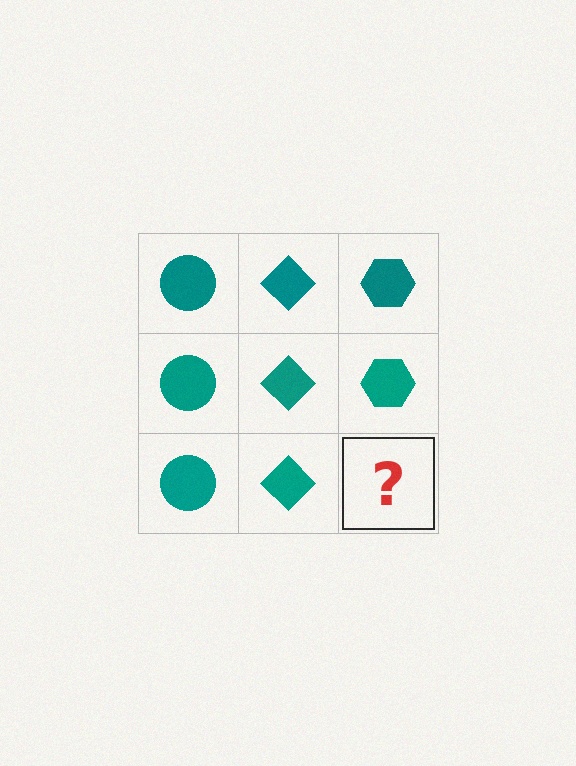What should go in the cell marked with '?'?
The missing cell should contain a teal hexagon.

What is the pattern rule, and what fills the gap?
The rule is that each column has a consistent shape. The gap should be filled with a teal hexagon.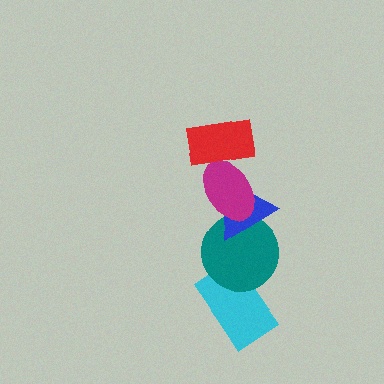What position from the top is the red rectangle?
The red rectangle is 1st from the top.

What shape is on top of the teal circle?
The blue triangle is on top of the teal circle.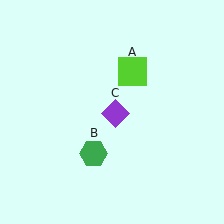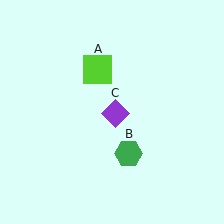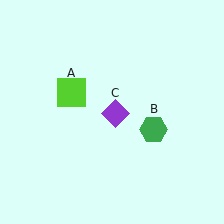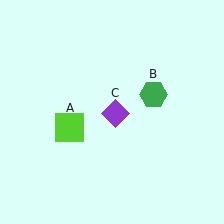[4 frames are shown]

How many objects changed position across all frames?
2 objects changed position: lime square (object A), green hexagon (object B).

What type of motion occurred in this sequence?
The lime square (object A), green hexagon (object B) rotated counterclockwise around the center of the scene.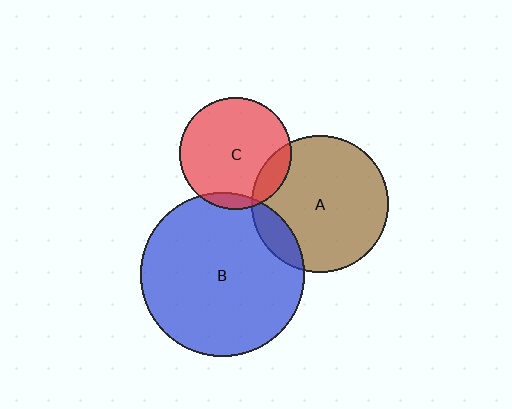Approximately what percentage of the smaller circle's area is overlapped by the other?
Approximately 10%.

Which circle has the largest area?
Circle B (blue).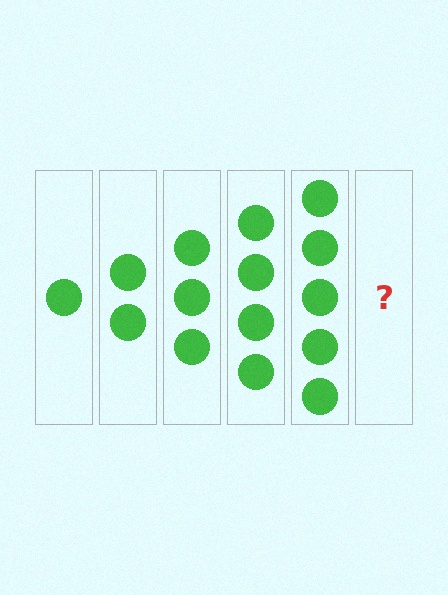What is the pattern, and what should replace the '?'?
The pattern is that each step adds one more circle. The '?' should be 6 circles.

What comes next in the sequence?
The next element should be 6 circles.